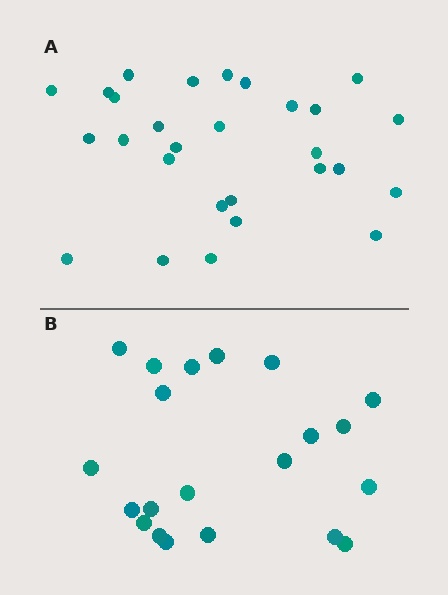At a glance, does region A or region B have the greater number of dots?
Region A (the top region) has more dots.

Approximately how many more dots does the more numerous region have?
Region A has roughly 8 or so more dots than region B.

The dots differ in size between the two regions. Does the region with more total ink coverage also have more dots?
No. Region B has more total ink coverage because its dots are larger, but region A actually contains more individual dots. Total area can be misleading — the number of items is what matters here.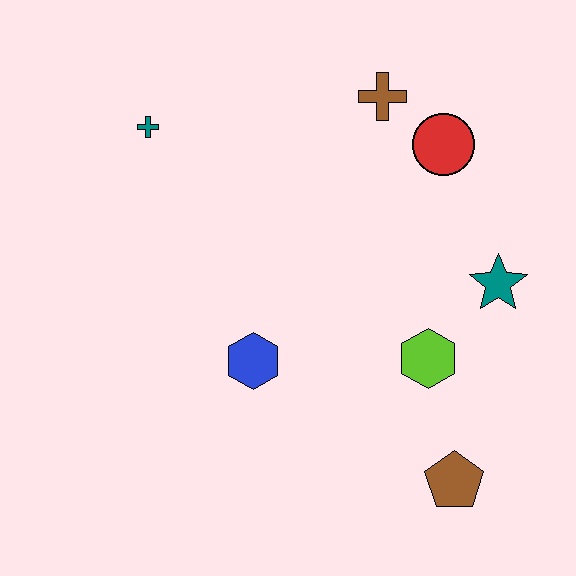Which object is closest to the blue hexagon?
The lime hexagon is closest to the blue hexagon.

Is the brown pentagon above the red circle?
No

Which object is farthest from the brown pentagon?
The teal cross is farthest from the brown pentagon.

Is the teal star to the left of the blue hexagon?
No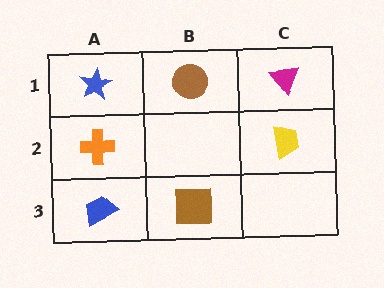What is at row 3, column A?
A blue trapezoid.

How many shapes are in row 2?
2 shapes.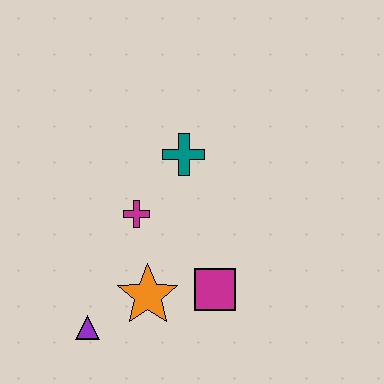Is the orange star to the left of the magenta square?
Yes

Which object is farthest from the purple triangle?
The teal cross is farthest from the purple triangle.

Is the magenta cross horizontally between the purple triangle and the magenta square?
Yes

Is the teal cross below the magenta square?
No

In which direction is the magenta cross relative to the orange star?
The magenta cross is above the orange star.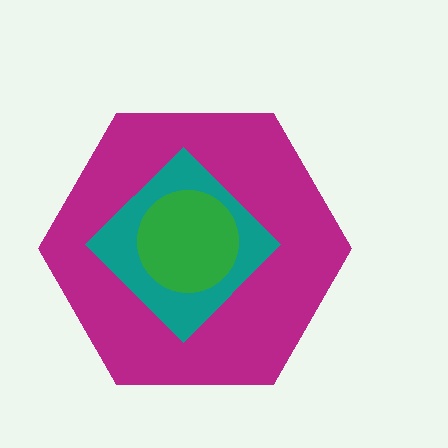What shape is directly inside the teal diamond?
The green circle.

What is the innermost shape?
The green circle.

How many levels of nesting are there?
3.